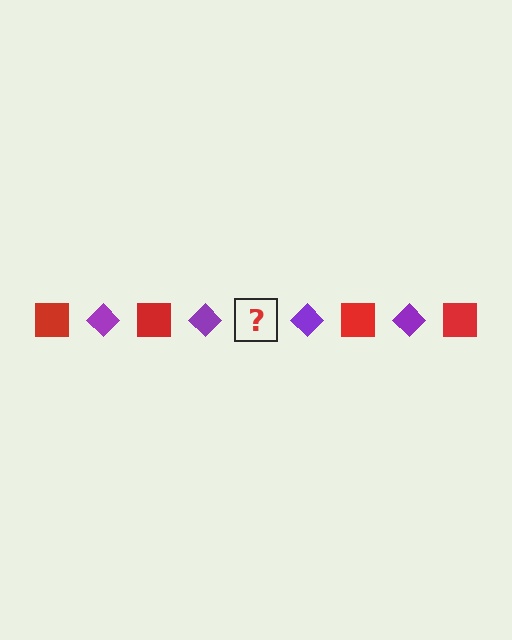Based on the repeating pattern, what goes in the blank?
The blank should be a red square.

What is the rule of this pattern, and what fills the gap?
The rule is that the pattern alternates between red square and purple diamond. The gap should be filled with a red square.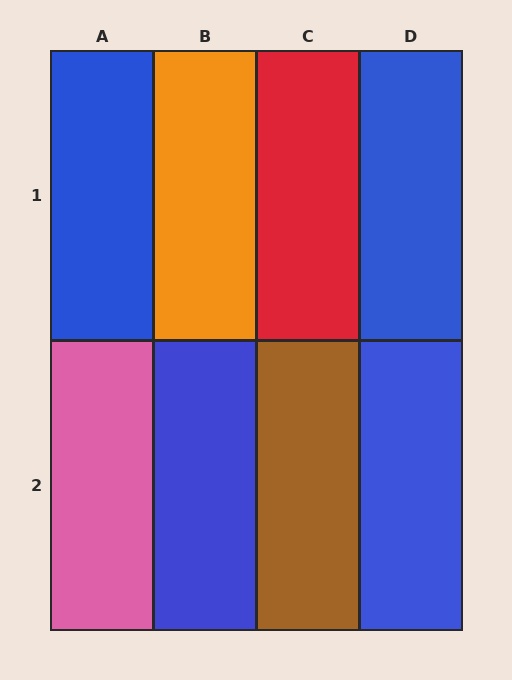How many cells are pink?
1 cell is pink.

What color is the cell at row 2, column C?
Brown.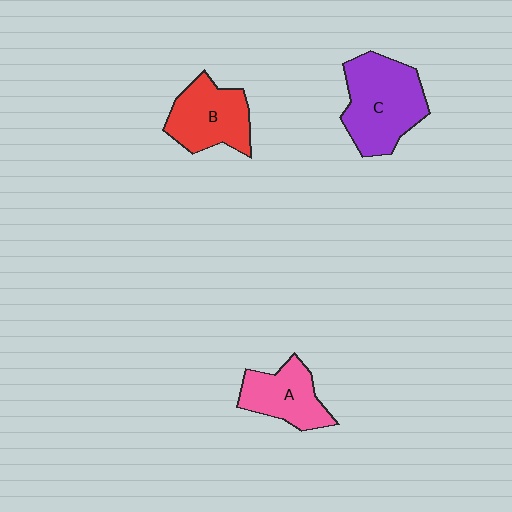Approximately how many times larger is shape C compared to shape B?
Approximately 1.3 times.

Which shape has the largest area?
Shape C (purple).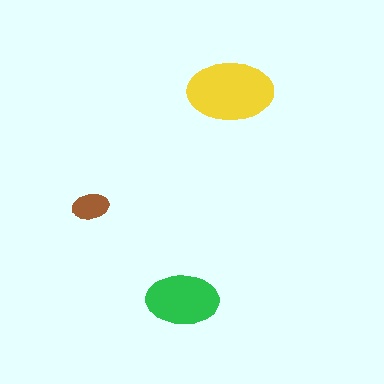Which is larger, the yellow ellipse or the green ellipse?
The yellow one.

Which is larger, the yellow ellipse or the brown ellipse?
The yellow one.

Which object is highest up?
The yellow ellipse is topmost.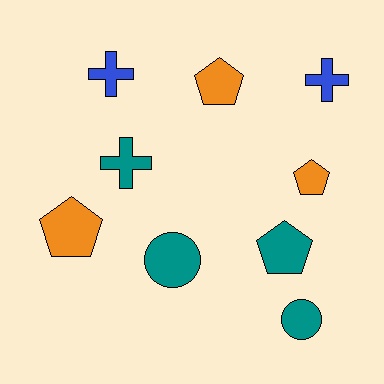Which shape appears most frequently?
Pentagon, with 4 objects.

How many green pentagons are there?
There are no green pentagons.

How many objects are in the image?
There are 9 objects.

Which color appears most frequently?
Teal, with 4 objects.